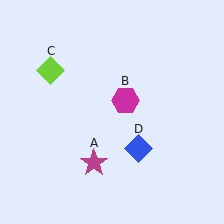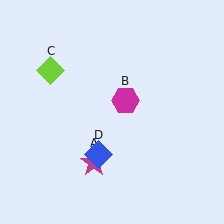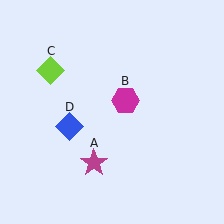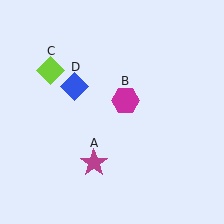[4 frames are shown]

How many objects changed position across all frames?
1 object changed position: blue diamond (object D).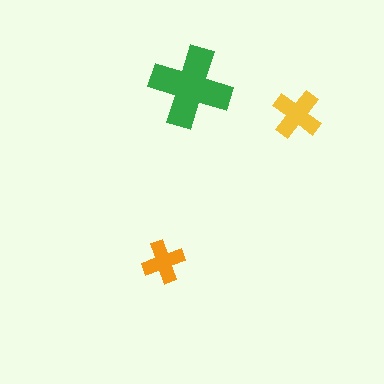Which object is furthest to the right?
The yellow cross is rightmost.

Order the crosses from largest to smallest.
the green one, the yellow one, the orange one.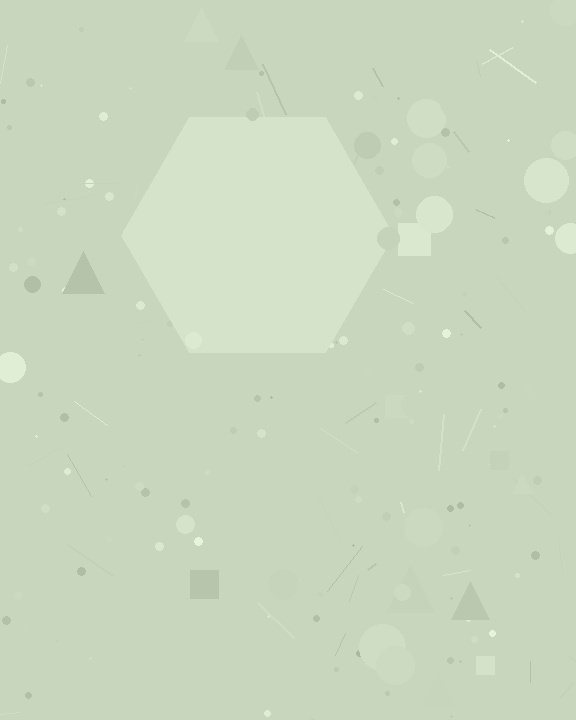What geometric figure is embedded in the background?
A hexagon is embedded in the background.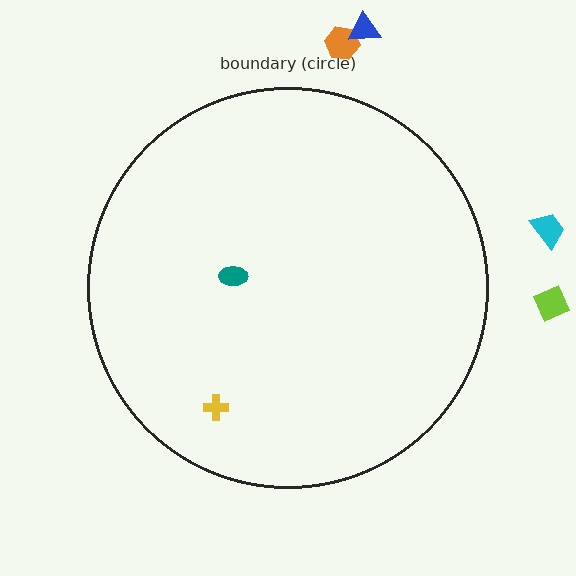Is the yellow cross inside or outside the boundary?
Inside.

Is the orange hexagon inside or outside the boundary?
Outside.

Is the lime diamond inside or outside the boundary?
Outside.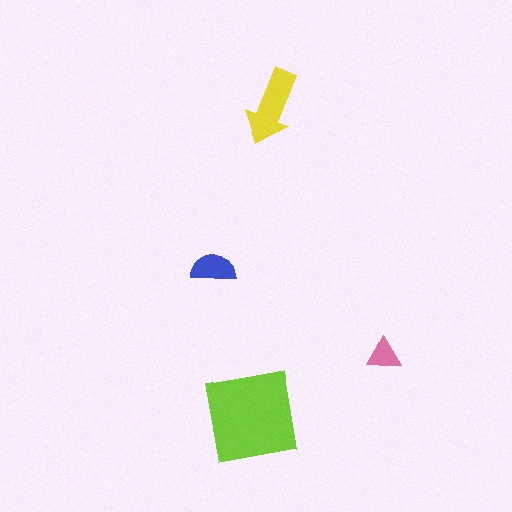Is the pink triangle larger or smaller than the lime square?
Smaller.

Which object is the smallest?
The pink triangle.